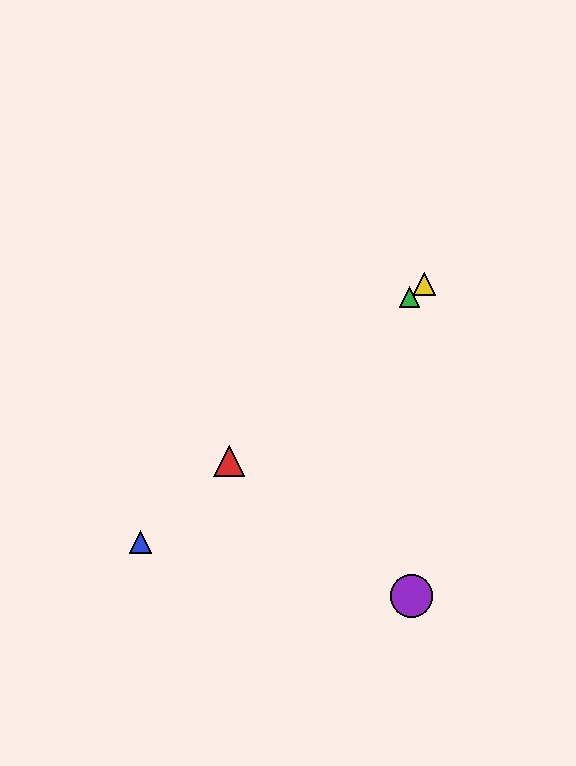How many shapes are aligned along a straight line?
4 shapes (the red triangle, the blue triangle, the green triangle, the yellow triangle) are aligned along a straight line.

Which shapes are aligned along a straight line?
The red triangle, the blue triangle, the green triangle, the yellow triangle are aligned along a straight line.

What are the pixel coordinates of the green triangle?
The green triangle is at (409, 297).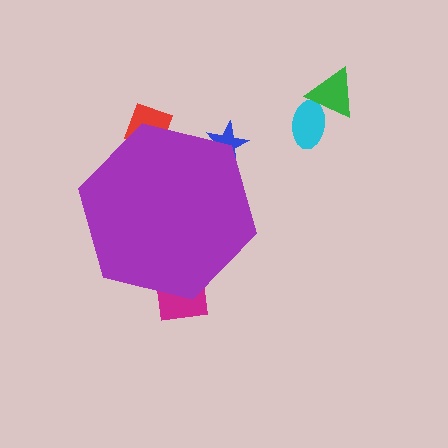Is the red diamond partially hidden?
Yes, the red diamond is partially hidden behind the purple hexagon.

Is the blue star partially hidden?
Yes, the blue star is partially hidden behind the purple hexagon.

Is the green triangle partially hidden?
No, the green triangle is fully visible.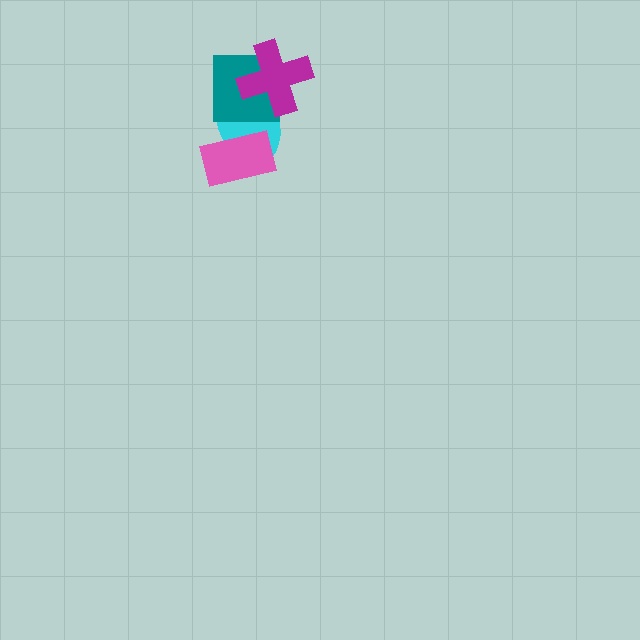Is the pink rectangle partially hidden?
No, no other shape covers it.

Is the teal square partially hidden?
Yes, it is partially covered by another shape.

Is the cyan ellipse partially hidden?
Yes, it is partially covered by another shape.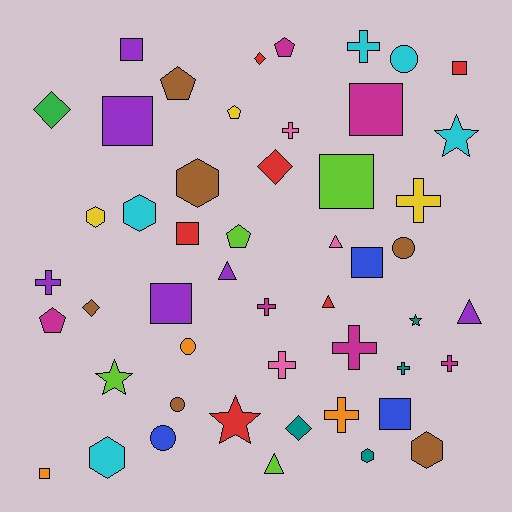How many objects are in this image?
There are 50 objects.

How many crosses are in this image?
There are 10 crosses.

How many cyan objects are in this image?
There are 5 cyan objects.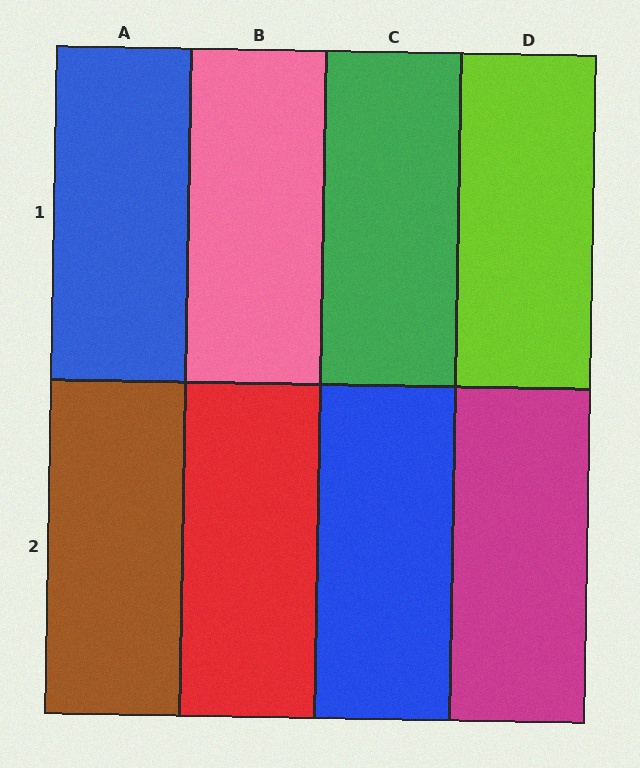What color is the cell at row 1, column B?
Pink.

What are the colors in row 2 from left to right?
Brown, red, blue, magenta.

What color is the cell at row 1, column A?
Blue.